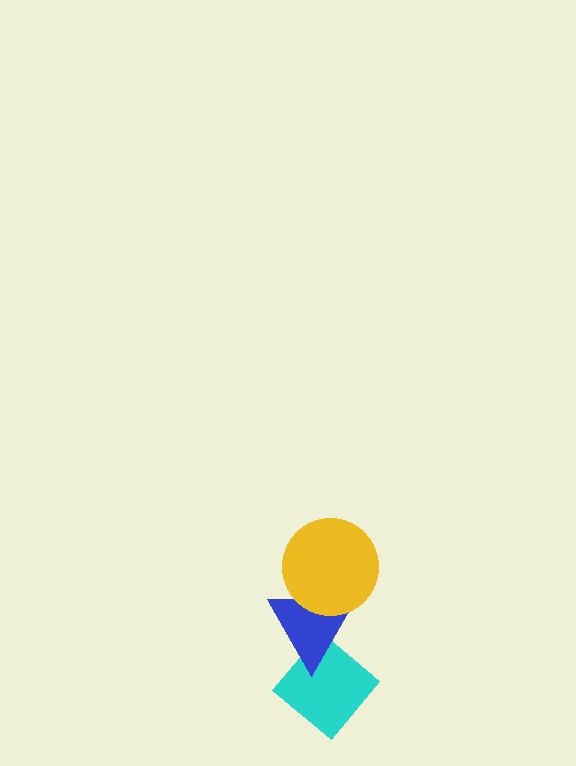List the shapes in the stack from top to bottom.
From top to bottom: the yellow circle, the blue triangle, the cyan diamond.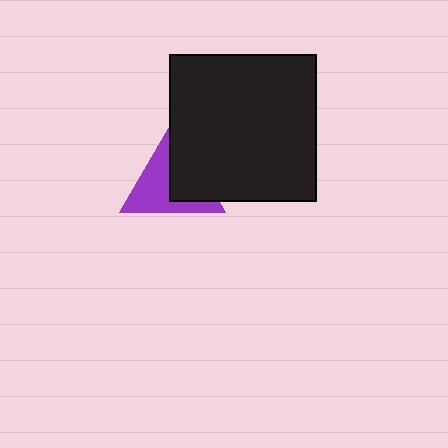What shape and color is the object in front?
The object in front is a black square.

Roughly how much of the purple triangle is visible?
About half of it is visible (roughly 57%).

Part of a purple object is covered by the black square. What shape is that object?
It is a triangle.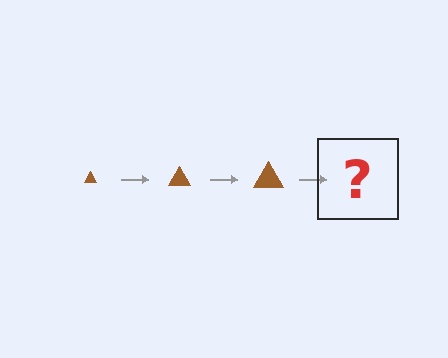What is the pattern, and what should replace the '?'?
The pattern is that the triangle gets progressively larger each step. The '?' should be a brown triangle, larger than the previous one.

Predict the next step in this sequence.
The next step is a brown triangle, larger than the previous one.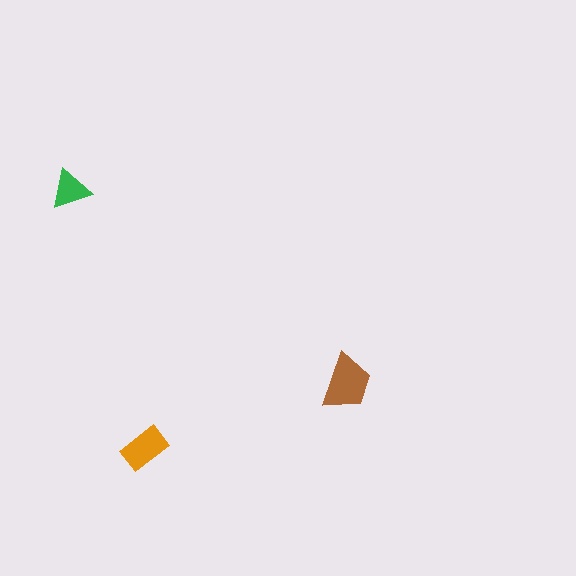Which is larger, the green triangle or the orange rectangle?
The orange rectangle.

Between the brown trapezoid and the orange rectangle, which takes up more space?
The brown trapezoid.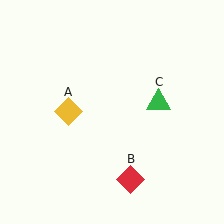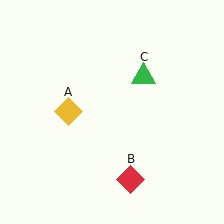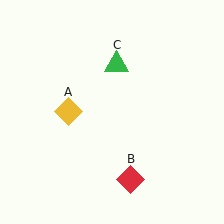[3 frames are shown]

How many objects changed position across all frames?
1 object changed position: green triangle (object C).